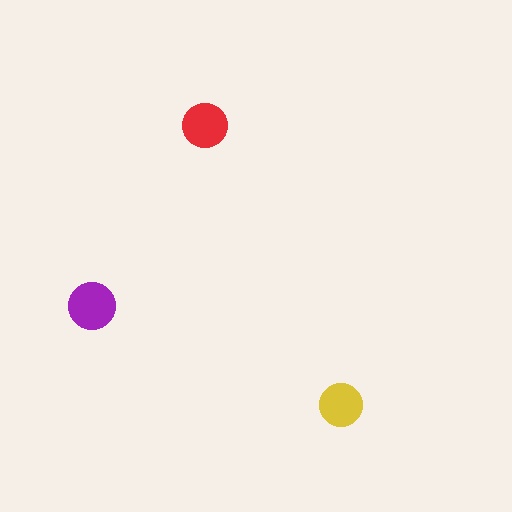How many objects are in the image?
There are 3 objects in the image.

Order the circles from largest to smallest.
the purple one, the red one, the yellow one.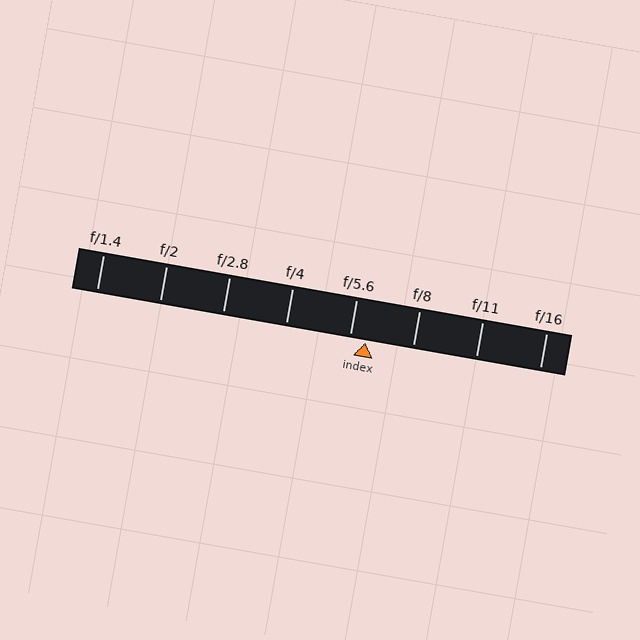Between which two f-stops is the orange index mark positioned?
The index mark is between f/5.6 and f/8.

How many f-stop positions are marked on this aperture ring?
There are 8 f-stop positions marked.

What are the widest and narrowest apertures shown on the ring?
The widest aperture shown is f/1.4 and the narrowest is f/16.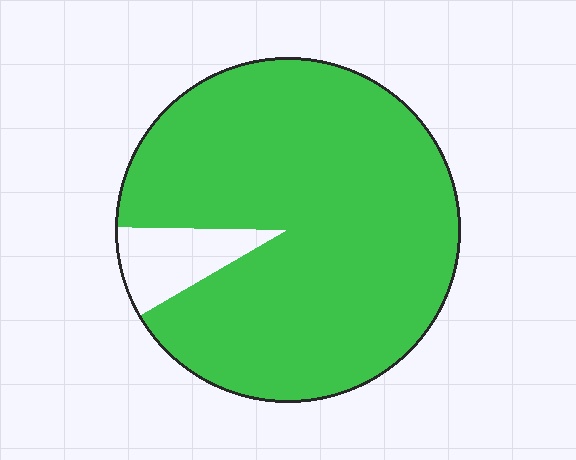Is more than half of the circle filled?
Yes.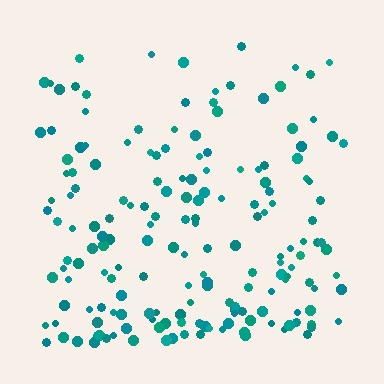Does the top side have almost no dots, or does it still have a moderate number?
Still a moderate number, just noticeably fewer than the bottom.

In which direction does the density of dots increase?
From top to bottom, with the bottom side densest.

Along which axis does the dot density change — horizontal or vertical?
Vertical.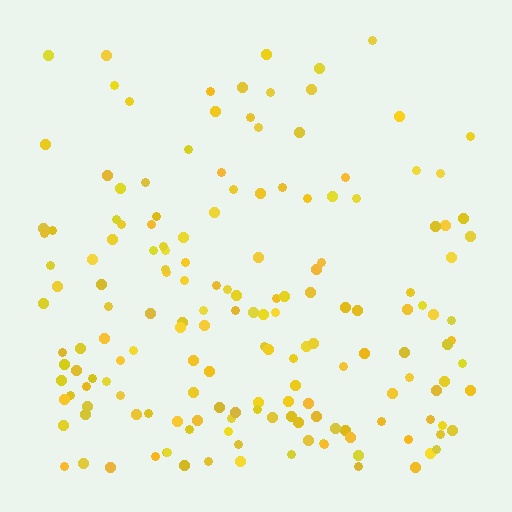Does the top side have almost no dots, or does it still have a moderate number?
Still a moderate number, just noticeably fewer than the bottom.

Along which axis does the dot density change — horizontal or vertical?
Vertical.